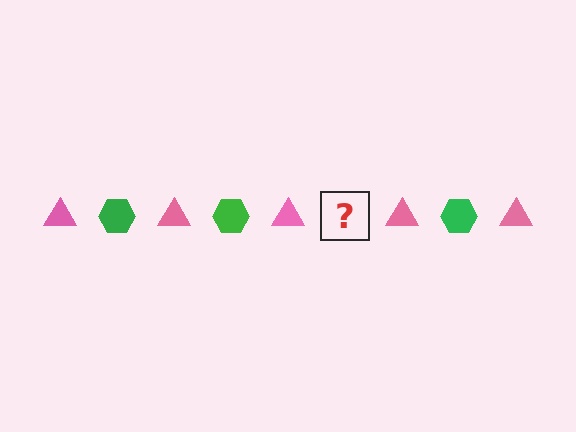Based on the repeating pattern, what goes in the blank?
The blank should be a green hexagon.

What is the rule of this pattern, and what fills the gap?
The rule is that the pattern alternates between pink triangle and green hexagon. The gap should be filled with a green hexagon.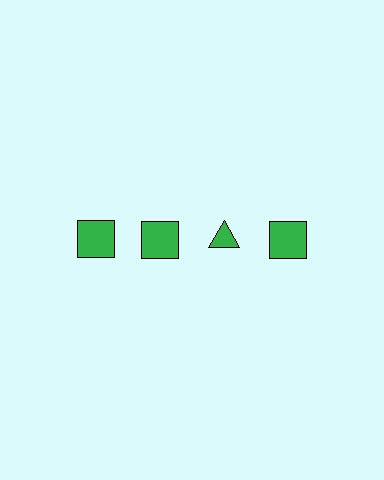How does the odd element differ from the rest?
It has a different shape: triangle instead of square.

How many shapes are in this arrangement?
There are 4 shapes arranged in a grid pattern.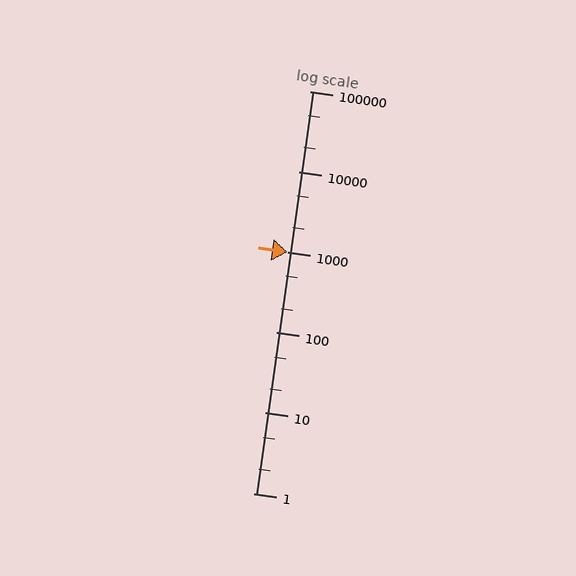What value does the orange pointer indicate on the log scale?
The pointer indicates approximately 1000.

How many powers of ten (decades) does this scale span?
The scale spans 5 decades, from 1 to 100000.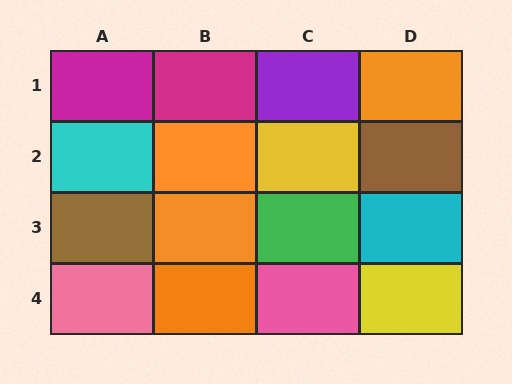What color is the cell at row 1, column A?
Magenta.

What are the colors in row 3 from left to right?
Brown, orange, green, cyan.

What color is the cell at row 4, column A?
Pink.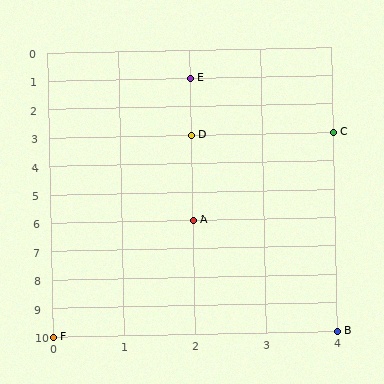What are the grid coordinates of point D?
Point D is at grid coordinates (2, 3).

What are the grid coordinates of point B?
Point B is at grid coordinates (4, 10).